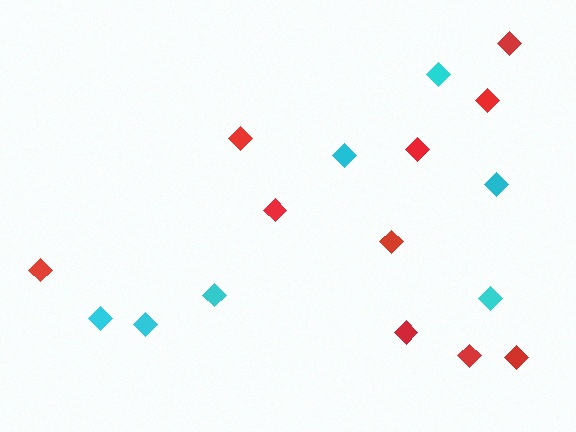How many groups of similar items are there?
There are 2 groups: one group of cyan diamonds (7) and one group of red diamonds (10).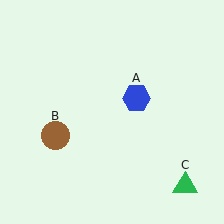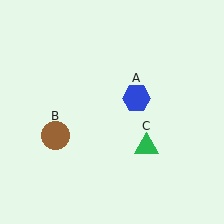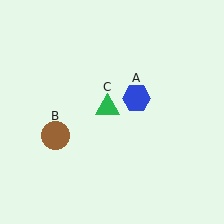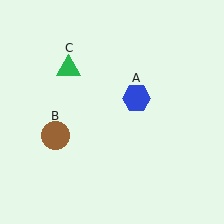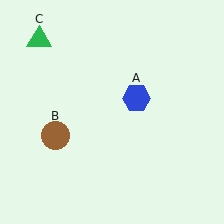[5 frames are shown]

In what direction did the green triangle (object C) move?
The green triangle (object C) moved up and to the left.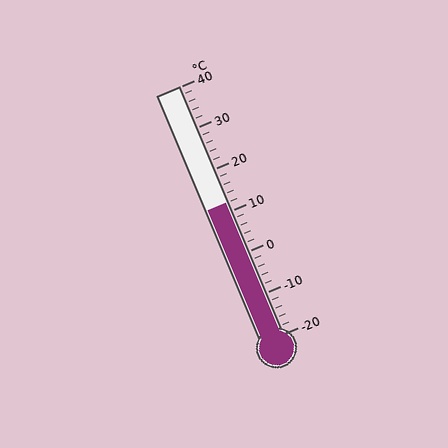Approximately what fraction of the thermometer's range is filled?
The thermometer is filled to approximately 55% of its range.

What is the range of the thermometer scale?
The thermometer scale ranges from -20°C to 40°C.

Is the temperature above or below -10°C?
The temperature is above -10°C.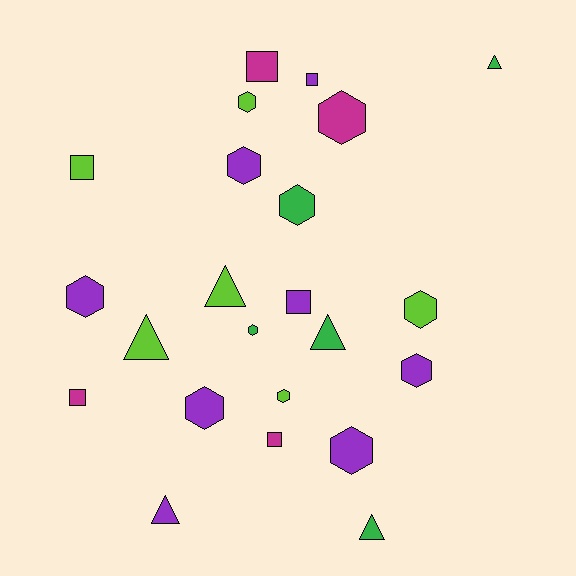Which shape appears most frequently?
Hexagon, with 11 objects.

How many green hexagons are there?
There are 2 green hexagons.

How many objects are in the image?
There are 23 objects.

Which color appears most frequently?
Purple, with 8 objects.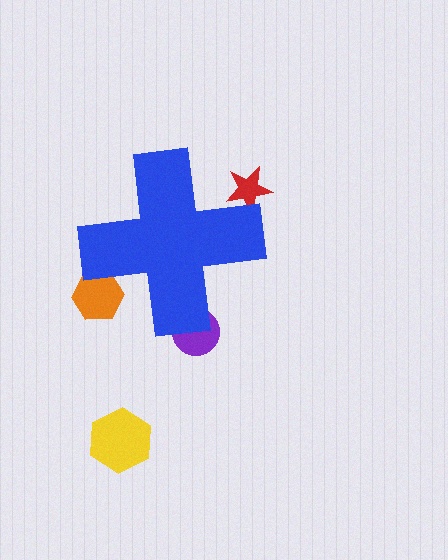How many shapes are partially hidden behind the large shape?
3 shapes are partially hidden.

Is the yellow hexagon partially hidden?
No, the yellow hexagon is fully visible.